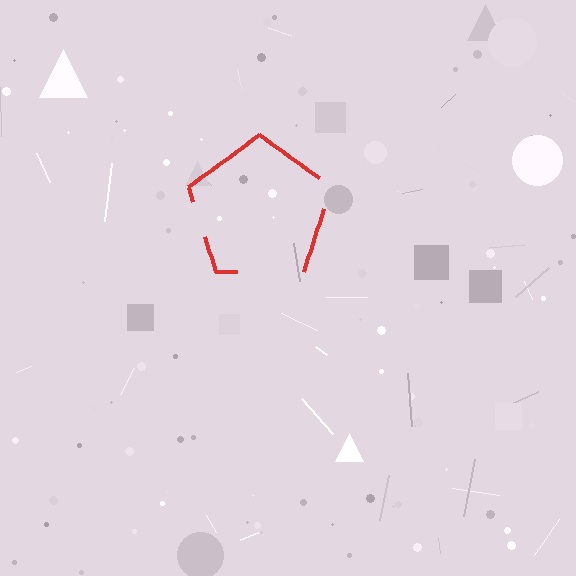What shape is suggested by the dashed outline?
The dashed outline suggests a pentagon.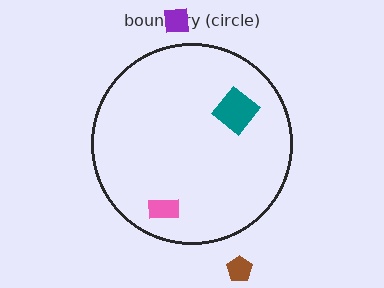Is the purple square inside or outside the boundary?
Outside.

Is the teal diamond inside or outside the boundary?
Inside.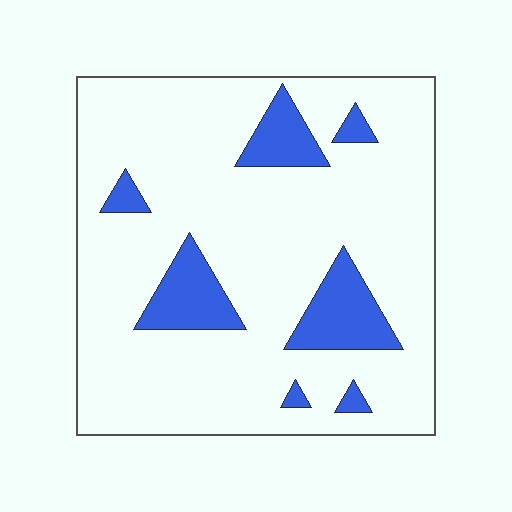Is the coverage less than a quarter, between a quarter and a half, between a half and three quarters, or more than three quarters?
Less than a quarter.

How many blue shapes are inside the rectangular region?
7.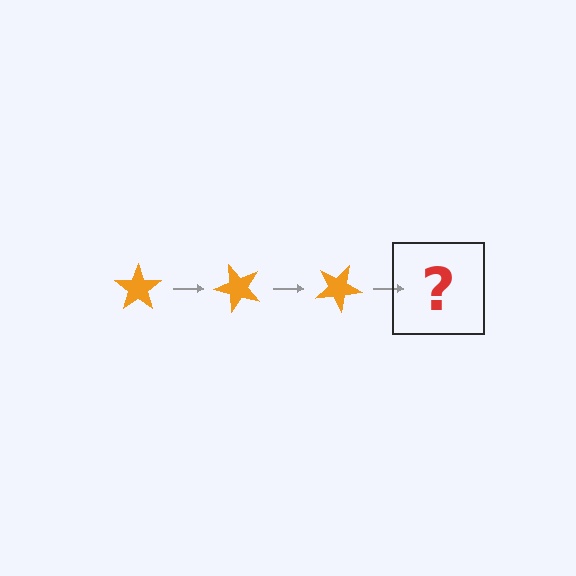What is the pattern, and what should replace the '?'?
The pattern is that the star rotates 50 degrees each step. The '?' should be an orange star rotated 150 degrees.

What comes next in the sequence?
The next element should be an orange star rotated 150 degrees.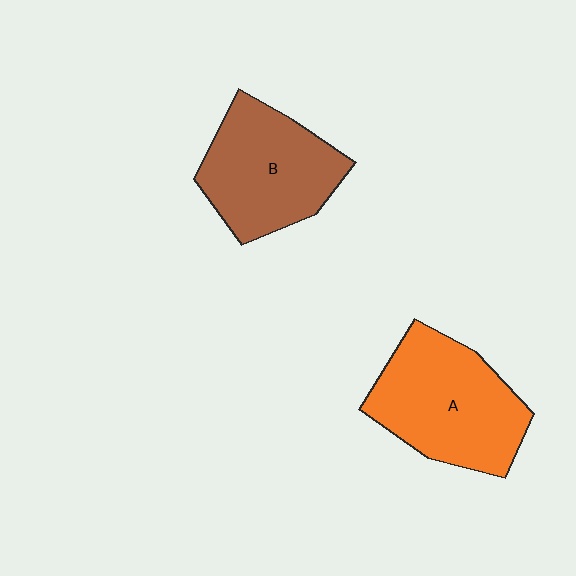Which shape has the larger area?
Shape A (orange).